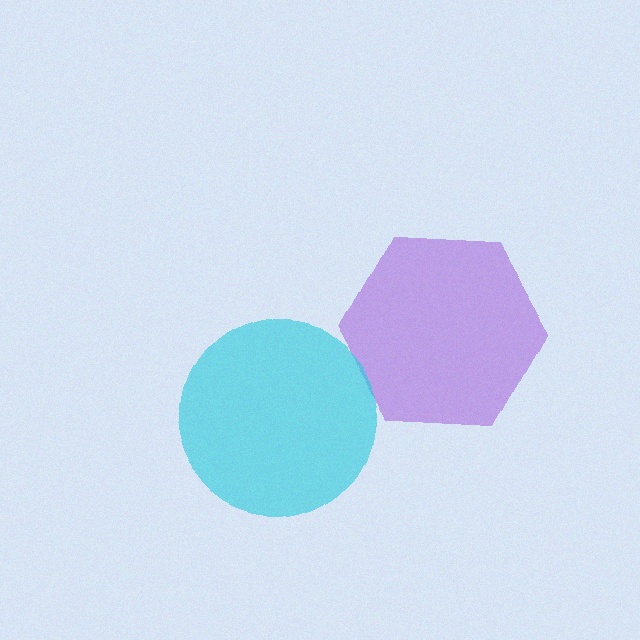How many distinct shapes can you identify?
There are 2 distinct shapes: a purple hexagon, a cyan circle.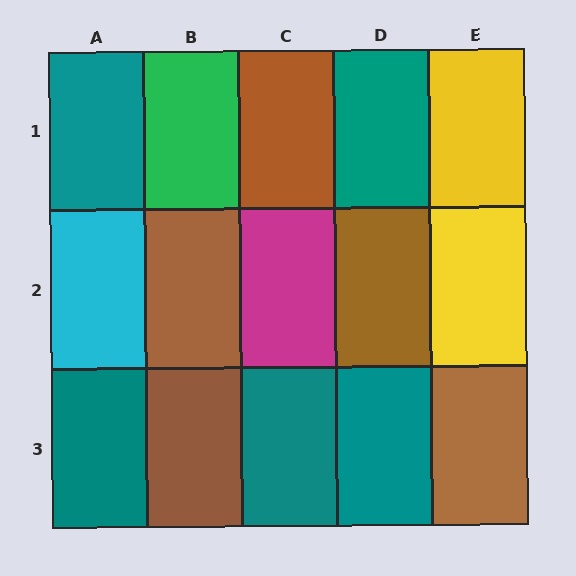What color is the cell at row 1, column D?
Teal.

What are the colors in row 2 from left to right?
Cyan, brown, magenta, brown, yellow.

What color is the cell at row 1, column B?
Green.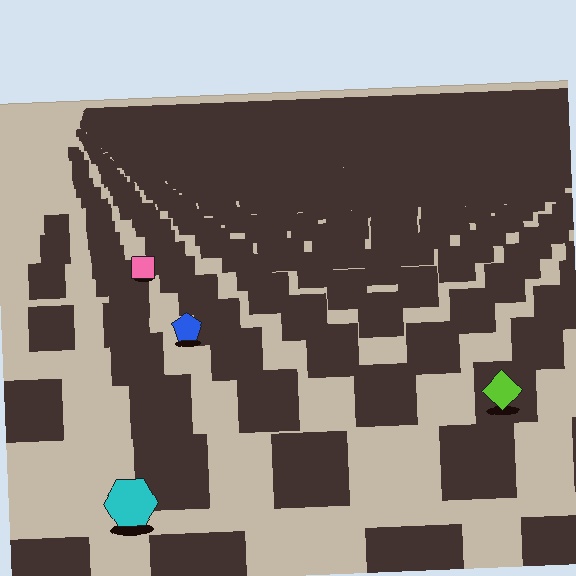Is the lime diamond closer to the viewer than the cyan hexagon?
No. The cyan hexagon is closer — you can tell from the texture gradient: the ground texture is coarser near it.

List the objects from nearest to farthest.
From nearest to farthest: the cyan hexagon, the lime diamond, the blue pentagon, the pink square.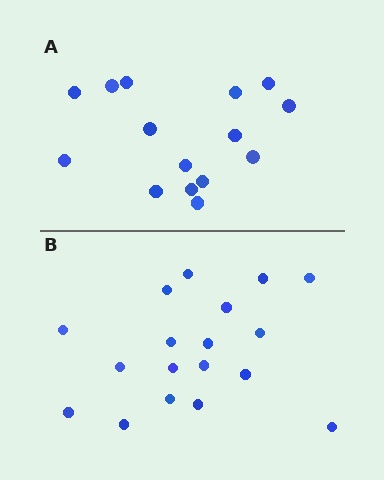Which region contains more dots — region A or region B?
Region B (the bottom region) has more dots.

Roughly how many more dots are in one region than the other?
Region B has just a few more — roughly 2 or 3 more dots than region A.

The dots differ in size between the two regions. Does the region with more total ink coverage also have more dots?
No. Region A has more total ink coverage because its dots are larger, but region B actually contains more individual dots. Total area can be misleading — the number of items is what matters here.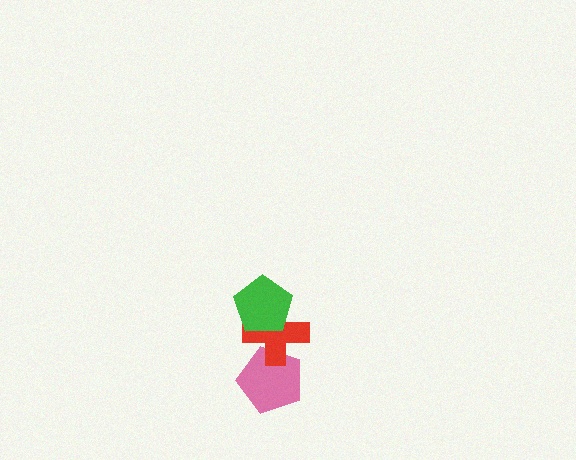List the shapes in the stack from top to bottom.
From top to bottom: the green pentagon, the red cross, the pink pentagon.